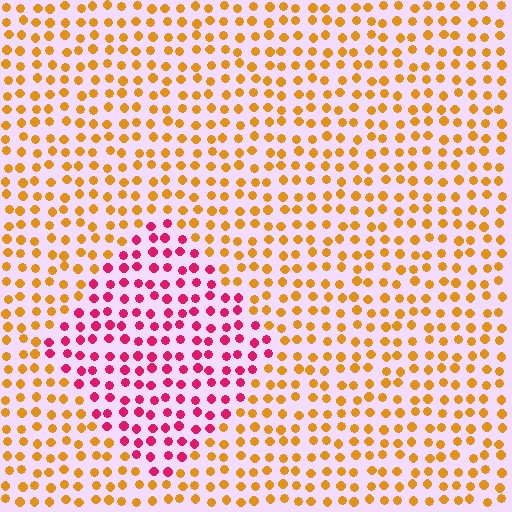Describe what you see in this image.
The image is filled with small orange elements in a uniform arrangement. A diamond-shaped region is visible where the elements are tinted to a slightly different hue, forming a subtle color boundary.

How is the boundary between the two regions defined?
The boundary is defined purely by a slight shift in hue (about 61 degrees). Spacing, size, and orientation are identical on both sides.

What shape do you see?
I see a diamond.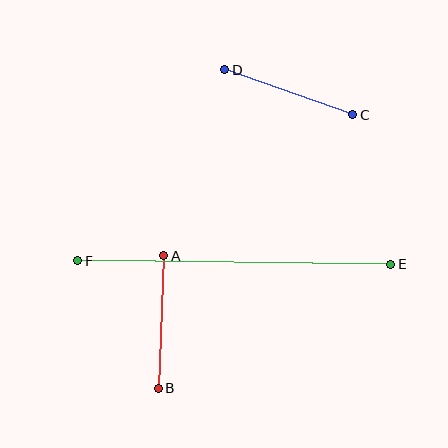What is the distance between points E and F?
The distance is approximately 313 pixels.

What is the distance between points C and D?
The distance is approximately 136 pixels.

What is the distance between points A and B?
The distance is approximately 133 pixels.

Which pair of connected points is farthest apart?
Points E and F are farthest apart.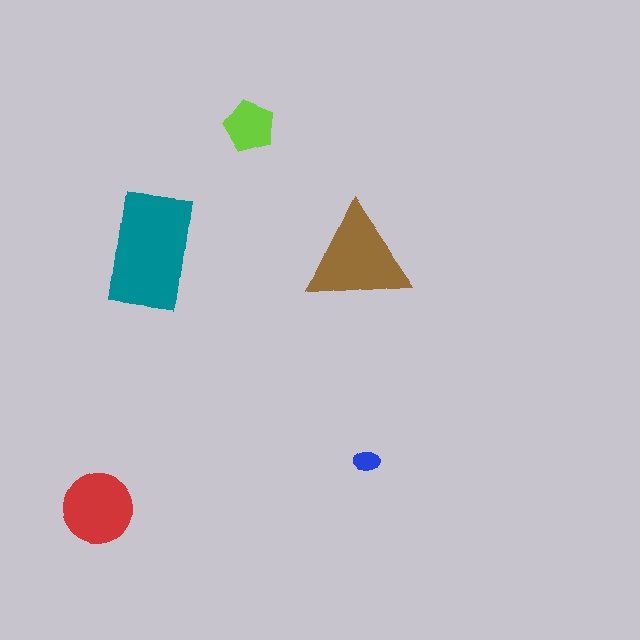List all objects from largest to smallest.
The teal rectangle, the brown triangle, the red circle, the lime pentagon, the blue ellipse.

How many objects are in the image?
There are 5 objects in the image.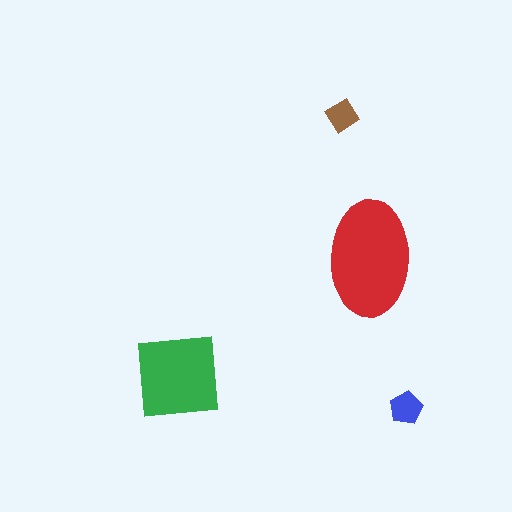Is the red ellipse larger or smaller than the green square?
Larger.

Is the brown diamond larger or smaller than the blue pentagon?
Smaller.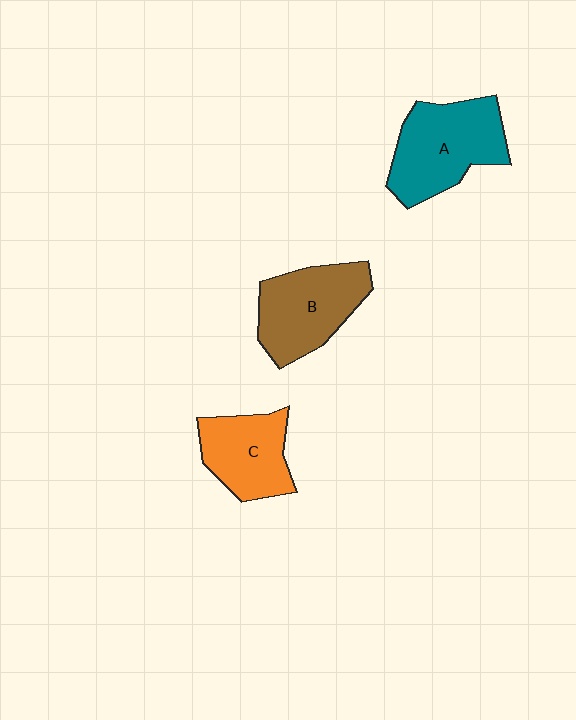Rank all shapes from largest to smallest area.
From largest to smallest: A (teal), B (brown), C (orange).